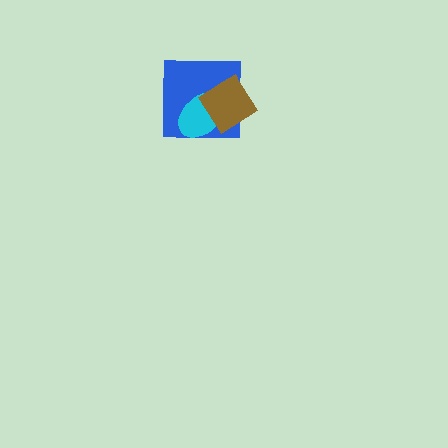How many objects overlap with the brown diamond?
2 objects overlap with the brown diamond.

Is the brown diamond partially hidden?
No, no other shape covers it.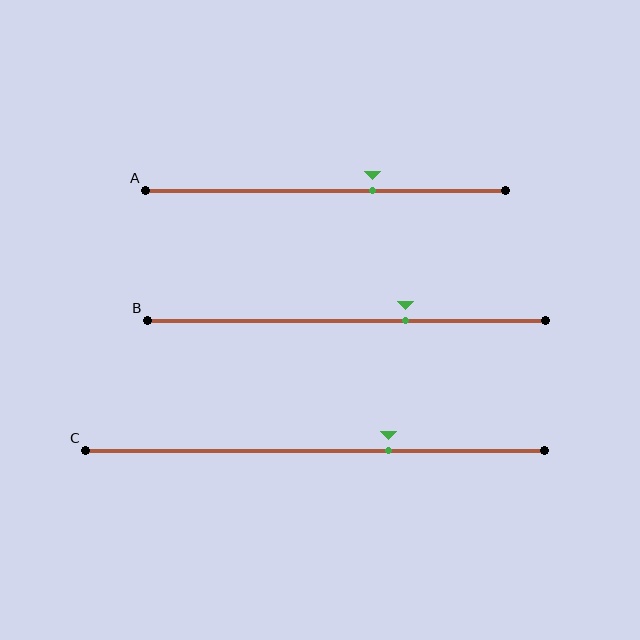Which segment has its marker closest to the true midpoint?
Segment A has its marker closest to the true midpoint.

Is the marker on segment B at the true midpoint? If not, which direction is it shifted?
No, the marker on segment B is shifted to the right by about 15% of the segment length.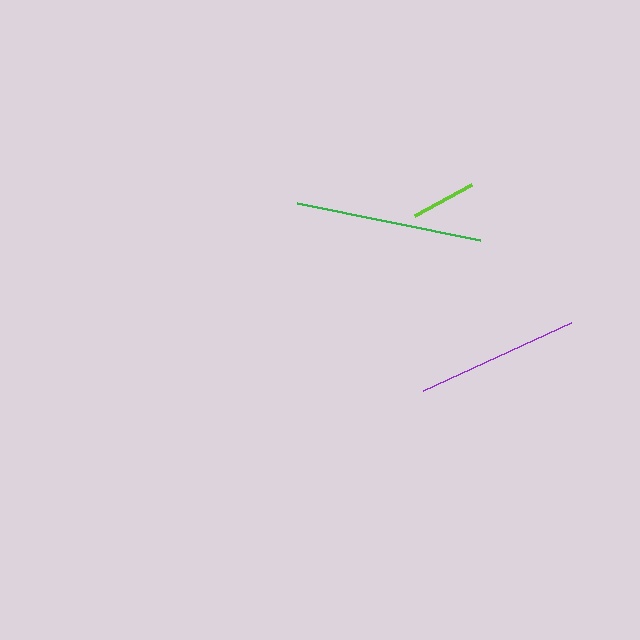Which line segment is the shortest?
The lime line is the shortest at approximately 65 pixels.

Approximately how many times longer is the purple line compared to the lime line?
The purple line is approximately 2.5 times the length of the lime line.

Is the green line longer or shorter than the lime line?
The green line is longer than the lime line.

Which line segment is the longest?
The green line is the longest at approximately 186 pixels.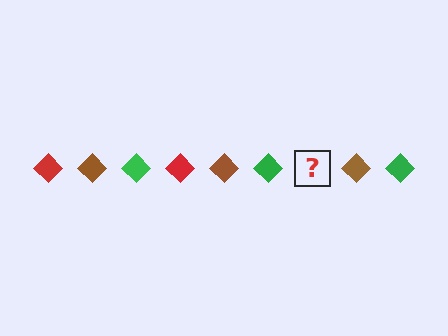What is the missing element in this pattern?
The missing element is a red diamond.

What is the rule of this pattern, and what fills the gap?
The rule is that the pattern cycles through red, brown, green diamonds. The gap should be filled with a red diamond.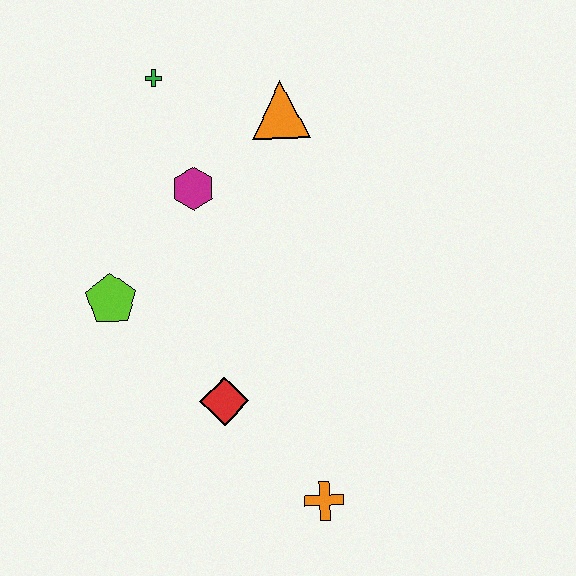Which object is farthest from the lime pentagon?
The orange cross is farthest from the lime pentagon.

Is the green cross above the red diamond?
Yes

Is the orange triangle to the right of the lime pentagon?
Yes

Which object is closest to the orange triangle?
The magenta hexagon is closest to the orange triangle.